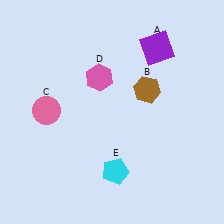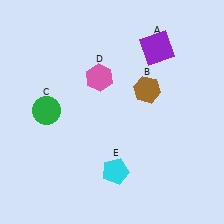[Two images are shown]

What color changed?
The circle (C) changed from pink in Image 1 to green in Image 2.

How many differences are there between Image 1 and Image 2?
There is 1 difference between the two images.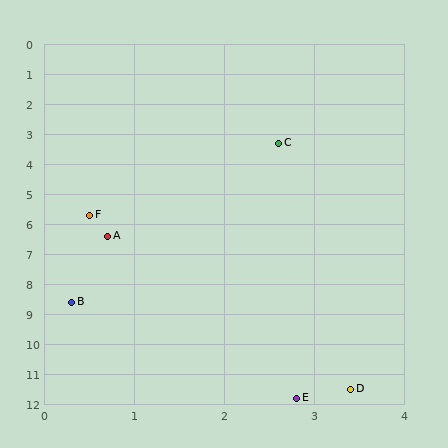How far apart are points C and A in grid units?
Points C and A are about 3.6 grid units apart.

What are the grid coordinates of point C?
Point C is at approximately (2.6, 3.3).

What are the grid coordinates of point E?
Point E is at approximately (2.8, 11.8).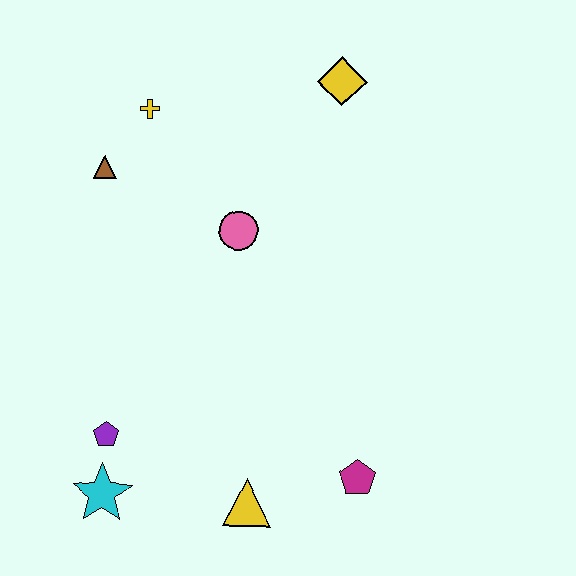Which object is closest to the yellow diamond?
The pink circle is closest to the yellow diamond.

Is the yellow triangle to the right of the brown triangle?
Yes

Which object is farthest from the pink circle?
The cyan star is farthest from the pink circle.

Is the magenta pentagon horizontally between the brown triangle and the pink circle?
No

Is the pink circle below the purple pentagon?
No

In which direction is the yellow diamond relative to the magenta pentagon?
The yellow diamond is above the magenta pentagon.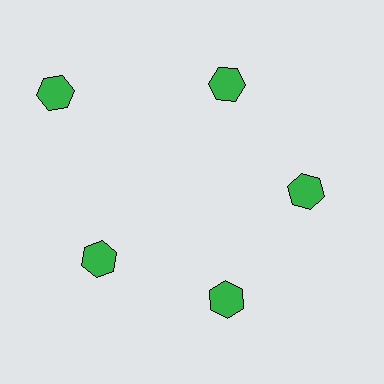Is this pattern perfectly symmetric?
No. The 5 green hexagons are arranged in a ring, but one element near the 10 o'clock position is pushed outward from the center, breaking the 5-fold rotational symmetry.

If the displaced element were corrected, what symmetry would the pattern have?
It would have 5-fold rotational symmetry — the pattern would map onto itself every 72 degrees.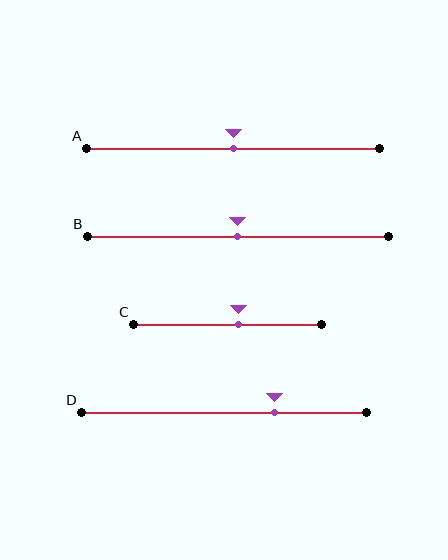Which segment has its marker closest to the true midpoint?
Segment A has its marker closest to the true midpoint.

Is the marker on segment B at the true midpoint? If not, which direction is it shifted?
Yes, the marker on segment B is at the true midpoint.